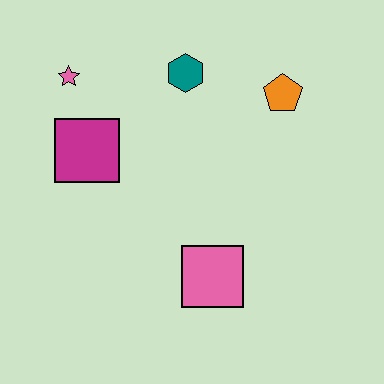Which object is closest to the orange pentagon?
The teal hexagon is closest to the orange pentagon.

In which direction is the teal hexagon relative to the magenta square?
The teal hexagon is to the right of the magenta square.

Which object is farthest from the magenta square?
The orange pentagon is farthest from the magenta square.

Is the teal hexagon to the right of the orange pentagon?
No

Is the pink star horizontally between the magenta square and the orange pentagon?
No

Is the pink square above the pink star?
No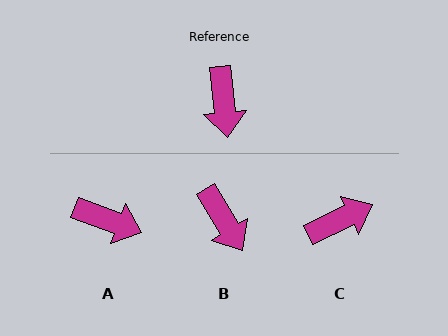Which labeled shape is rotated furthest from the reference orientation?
C, about 110 degrees away.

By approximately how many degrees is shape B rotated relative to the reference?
Approximately 25 degrees counter-clockwise.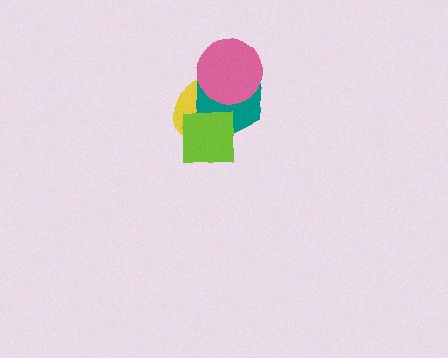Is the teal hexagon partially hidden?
Yes, it is partially covered by another shape.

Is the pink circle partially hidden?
No, no other shape covers it.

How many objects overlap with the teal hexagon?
3 objects overlap with the teal hexagon.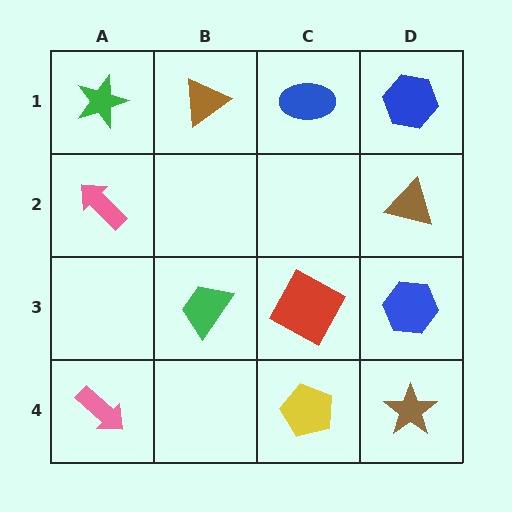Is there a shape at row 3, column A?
No, that cell is empty.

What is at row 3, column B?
A green trapezoid.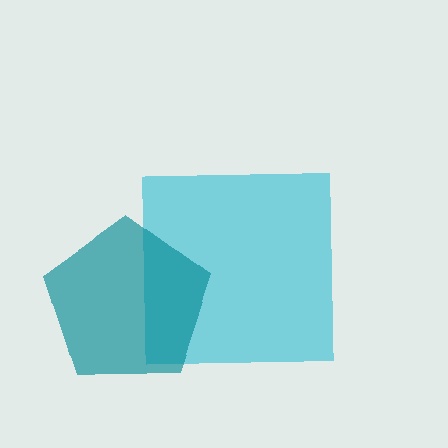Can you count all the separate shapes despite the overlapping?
Yes, there are 2 separate shapes.